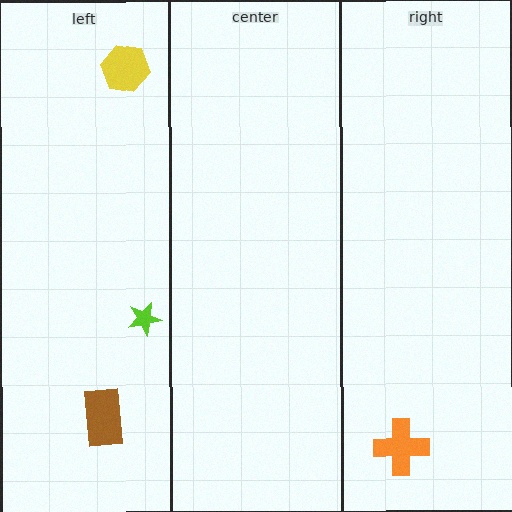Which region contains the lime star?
The left region.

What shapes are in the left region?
The brown rectangle, the lime star, the yellow hexagon.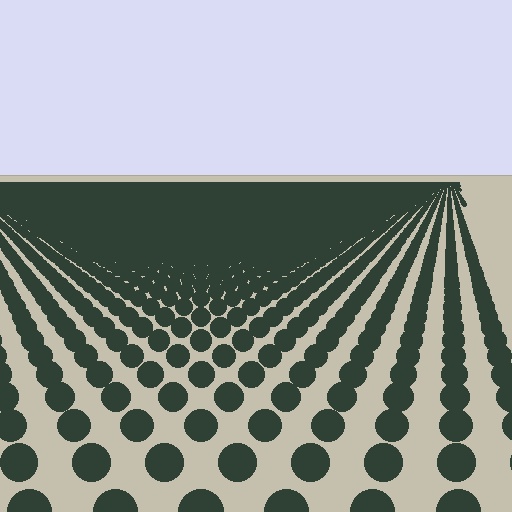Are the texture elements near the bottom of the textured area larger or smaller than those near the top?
Larger. Near the bottom, elements are closer to the viewer and appear at a bigger on-screen size.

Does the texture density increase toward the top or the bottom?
Density increases toward the top.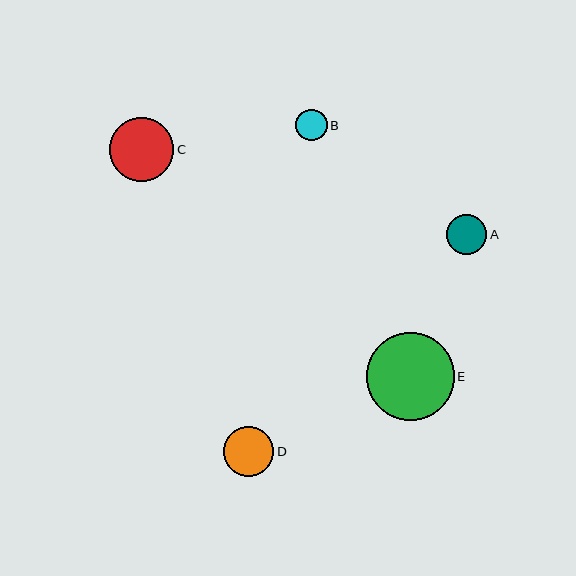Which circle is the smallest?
Circle B is the smallest with a size of approximately 32 pixels.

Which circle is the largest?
Circle E is the largest with a size of approximately 88 pixels.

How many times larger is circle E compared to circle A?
Circle E is approximately 2.2 times the size of circle A.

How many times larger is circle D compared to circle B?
Circle D is approximately 1.6 times the size of circle B.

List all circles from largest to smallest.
From largest to smallest: E, C, D, A, B.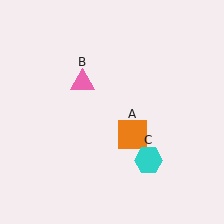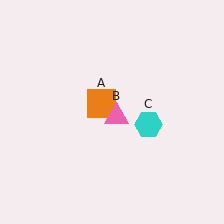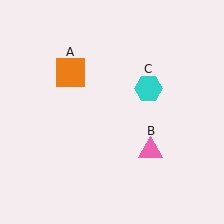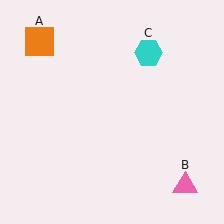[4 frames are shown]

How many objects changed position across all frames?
3 objects changed position: orange square (object A), pink triangle (object B), cyan hexagon (object C).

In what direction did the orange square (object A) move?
The orange square (object A) moved up and to the left.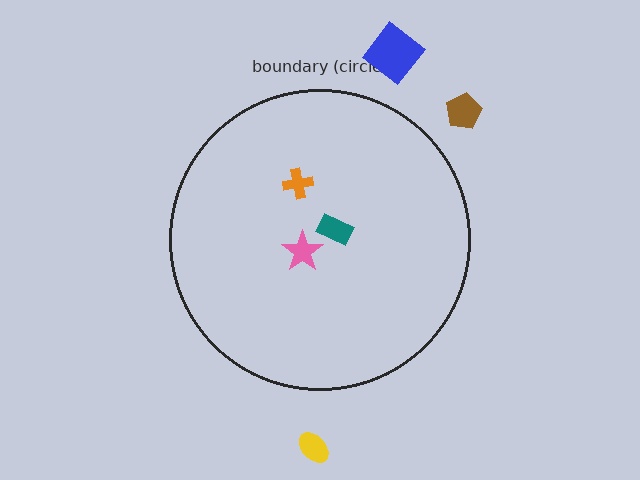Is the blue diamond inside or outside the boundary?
Outside.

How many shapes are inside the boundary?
3 inside, 3 outside.